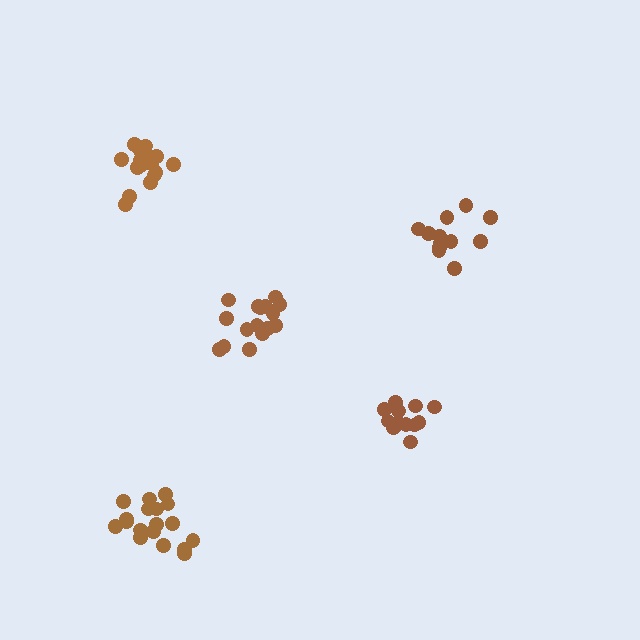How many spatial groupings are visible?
There are 5 spatial groupings.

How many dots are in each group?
Group 1: 12 dots, Group 2: 18 dots, Group 3: 12 dots, Group 4: 18 dots, Group 5: 16 dots (76 total).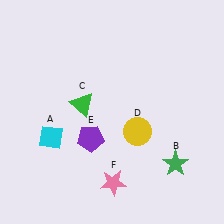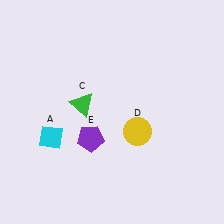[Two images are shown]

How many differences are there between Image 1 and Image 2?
There are 2 differences between the two images.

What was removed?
The green star (B), the pink star (F) were removed in Image 2.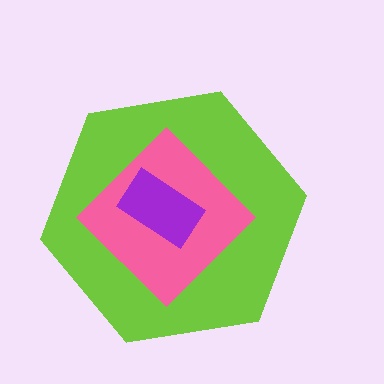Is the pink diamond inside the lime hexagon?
Yes.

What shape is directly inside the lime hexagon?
The pink diamond.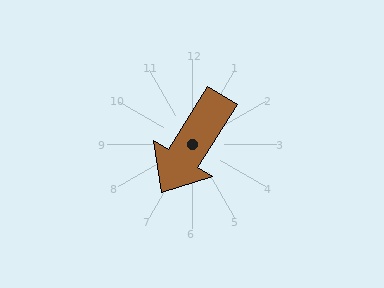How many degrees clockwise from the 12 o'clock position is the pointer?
Approximately 212 degrees.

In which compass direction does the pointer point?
Southwest.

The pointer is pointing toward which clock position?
Roughly 7 o'clock.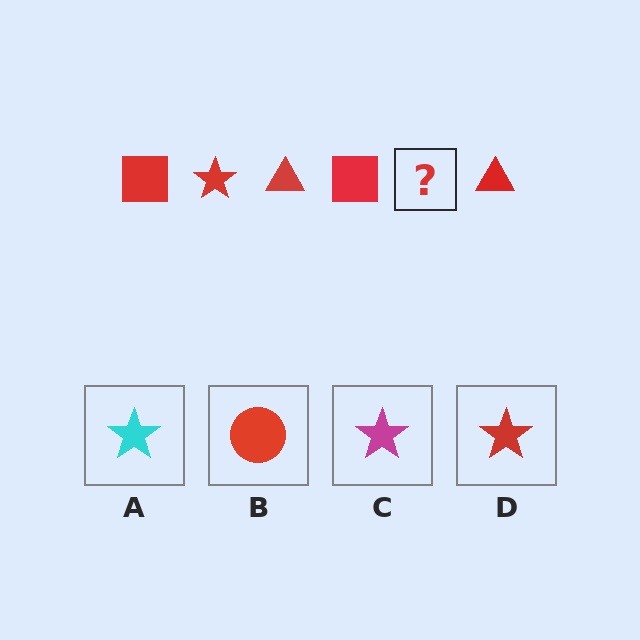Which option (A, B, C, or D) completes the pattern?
D.